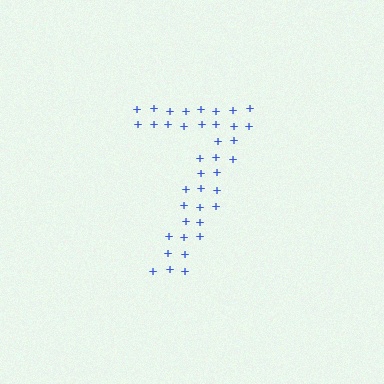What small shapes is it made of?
It is made of small plus signs.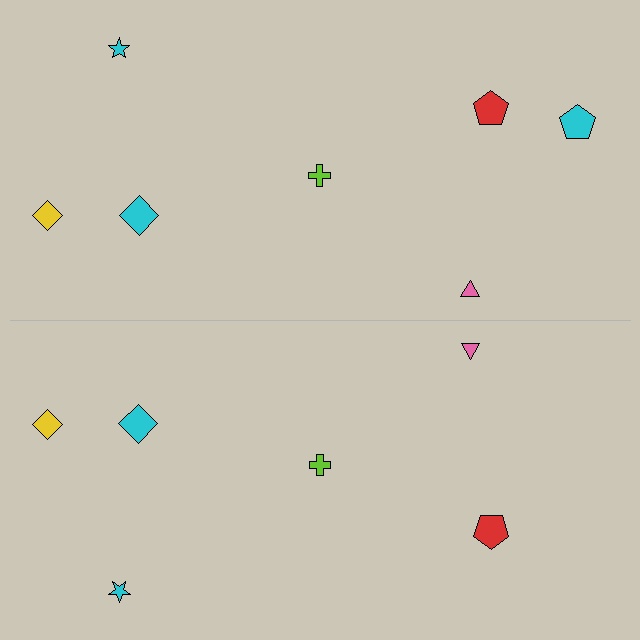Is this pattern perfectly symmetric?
No, the pattern is not perfectly symmetric. A cyan pentagon is missing from the bottom side.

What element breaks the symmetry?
A cyan pentagon is missing from the bottom side.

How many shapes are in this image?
There are 13 shapes in this image.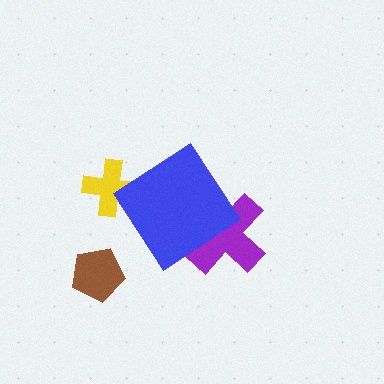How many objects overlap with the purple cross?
1 object overlaps with the purple cross.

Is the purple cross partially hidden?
Yes, it is partially covered by another shape.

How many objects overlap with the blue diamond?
1 object overlaps with the blue diamond.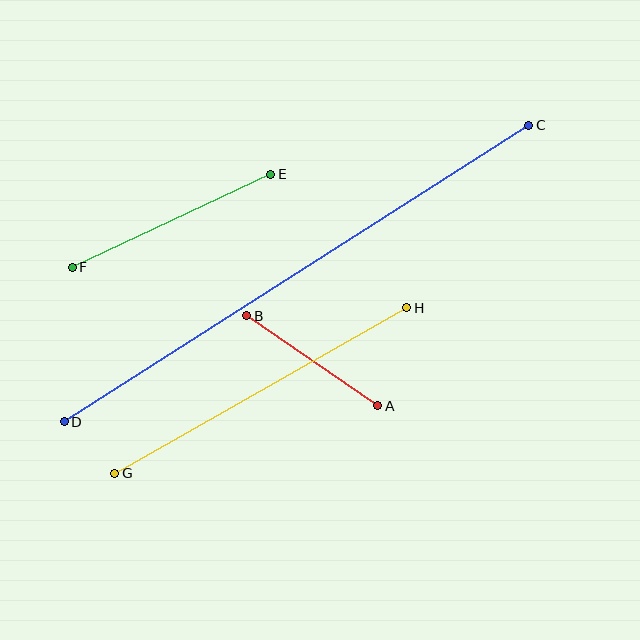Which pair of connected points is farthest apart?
Points C and D are farthest apart.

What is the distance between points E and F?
The distance is approximately 219 pixels.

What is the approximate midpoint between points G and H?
The midpoint is at approximately (261, 390) pixels.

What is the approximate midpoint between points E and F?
The midpoint is at approximately (172, 221) pixels.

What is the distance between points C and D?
The distance is approximately 551 pixels.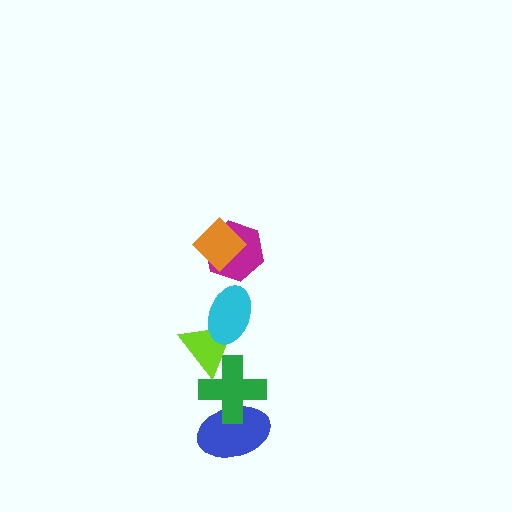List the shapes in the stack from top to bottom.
From top to bottom: the orange diamond, the magenta hexagon, the cyan ellipse, the lime triangle, the green cross, the blue ellipse.